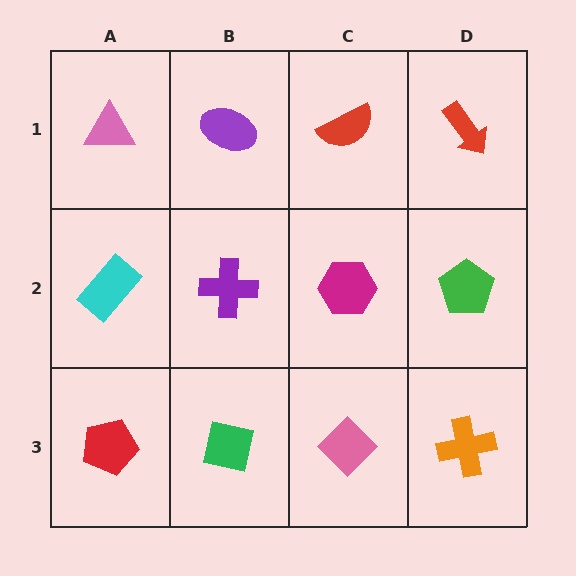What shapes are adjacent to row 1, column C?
A magenta hexagon (row 2, column C), a purple ellipse (row 1, column B), a red arrow (row 1, column D).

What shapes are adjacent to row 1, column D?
A green pentagon (row 2, column D), a red semicircle (row 1, column C).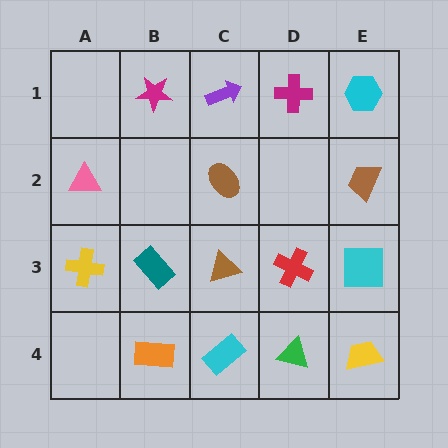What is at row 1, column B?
A magenta star.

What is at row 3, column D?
A red cross.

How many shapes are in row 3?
5 shapes.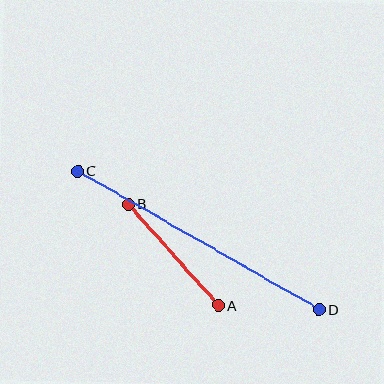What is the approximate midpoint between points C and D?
The midpoint is at approximately (198, 240) pixels.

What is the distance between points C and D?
The distance is approximately 278 pixels.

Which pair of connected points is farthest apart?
Points C and D are farthest apart.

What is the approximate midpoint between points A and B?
The midpoint is at approximately (173, 255) pixels.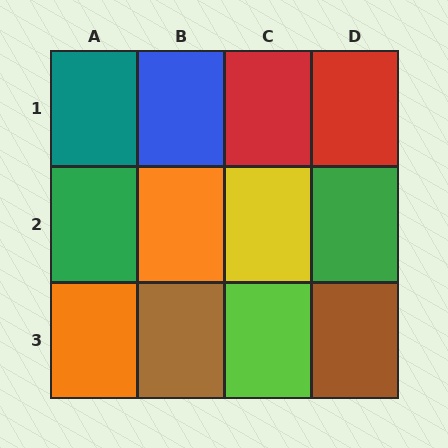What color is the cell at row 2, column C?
Yellow.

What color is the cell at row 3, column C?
Lime.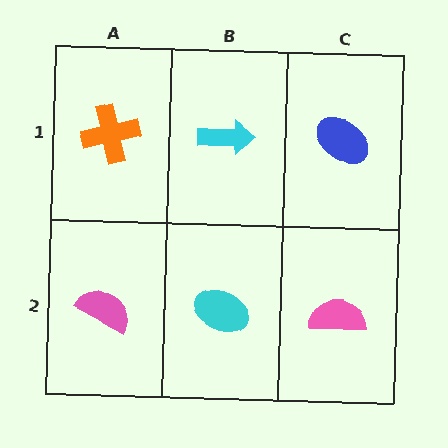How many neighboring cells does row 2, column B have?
3.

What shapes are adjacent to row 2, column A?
An orange cross (row 1, column A), a cyan ellipse (row 2, column B).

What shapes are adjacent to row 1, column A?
A pink semicircle (row 2, column A), a cyan arrow (row 1, column B).